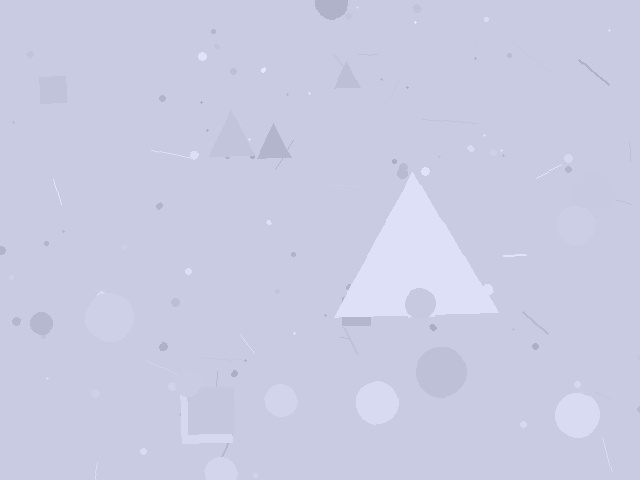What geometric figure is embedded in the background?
A triangle is embedded in the background.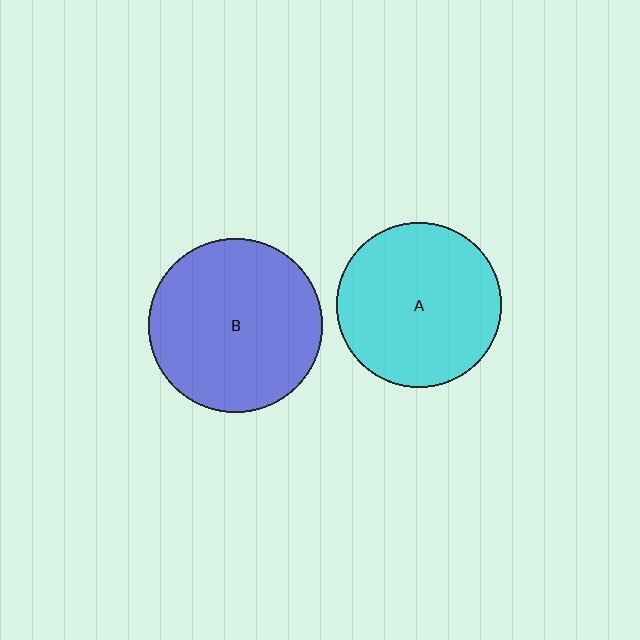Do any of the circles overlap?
No, none of the circles overlap.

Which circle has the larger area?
Circle B (blue).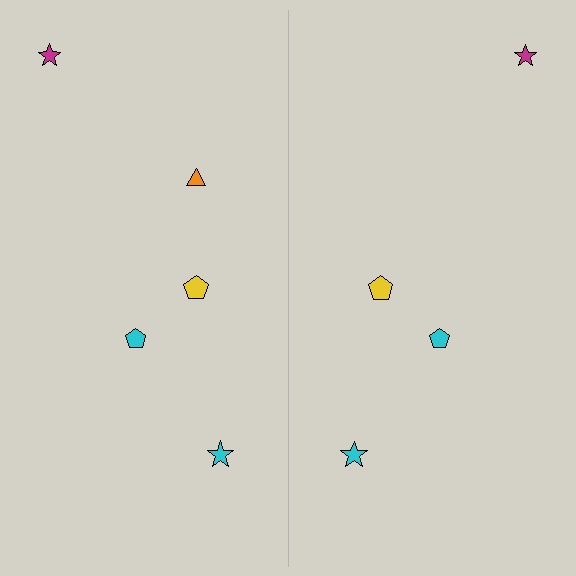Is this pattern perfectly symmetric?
No, the pattern is not perfectly symmetric. A orange triangle is missing from the right side.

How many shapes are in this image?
There are 9 shapes in this image.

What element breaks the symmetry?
A orange triangle is missing from the right side.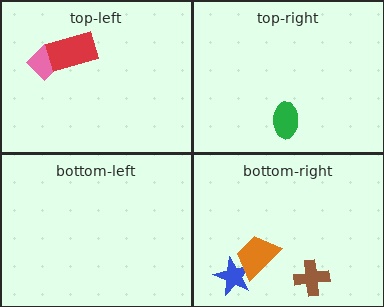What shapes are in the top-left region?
The pink diamond, the red rectangle.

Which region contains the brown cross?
The bottom-right region.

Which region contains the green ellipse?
The top-right region.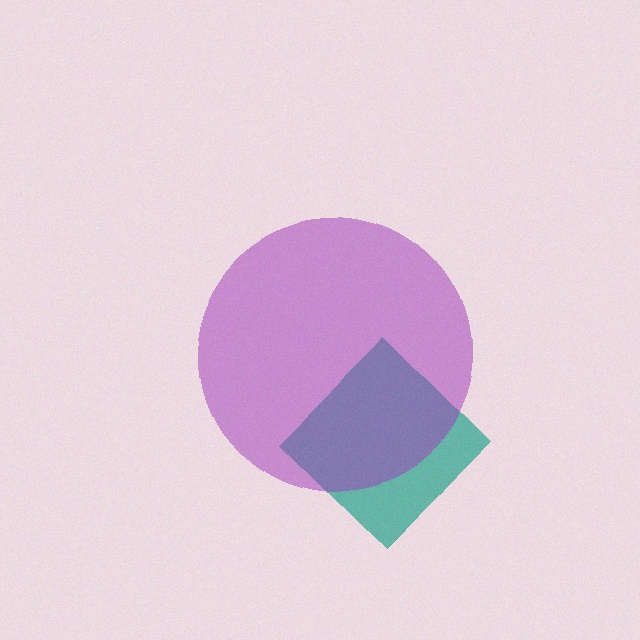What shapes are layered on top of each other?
The layered shapes are: a teal diamond, a purple circle.